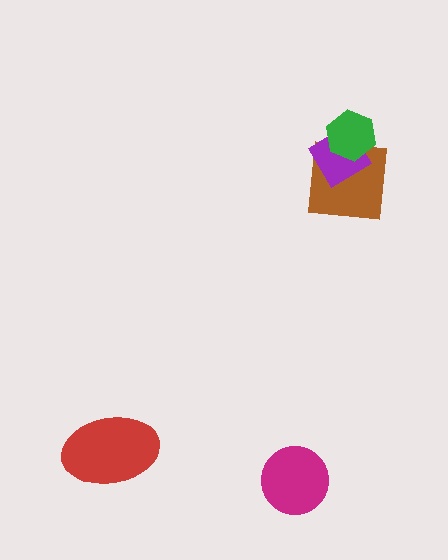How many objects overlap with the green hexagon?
2 objects overlap with the green hexagon.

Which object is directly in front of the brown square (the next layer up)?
The purple diamond is directly in front of the brown square.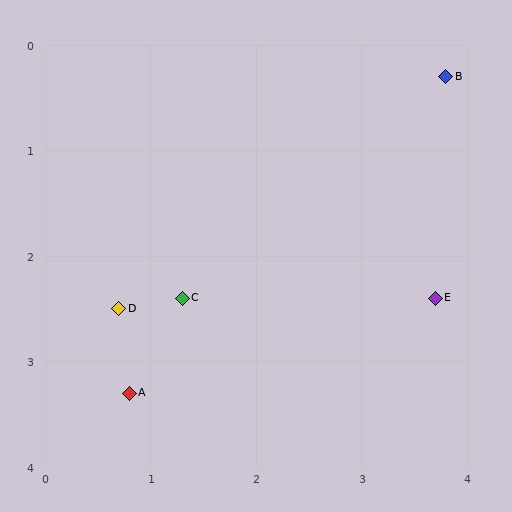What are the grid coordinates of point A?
Point A is at approximately (0.8, 3.3).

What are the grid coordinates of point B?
Point B is at approximately (3.8, 0.3).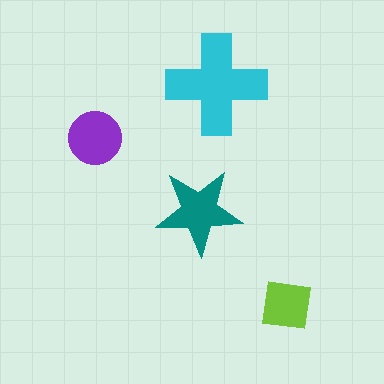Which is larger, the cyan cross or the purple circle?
The cyan cross.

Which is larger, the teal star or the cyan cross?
The cyan cross.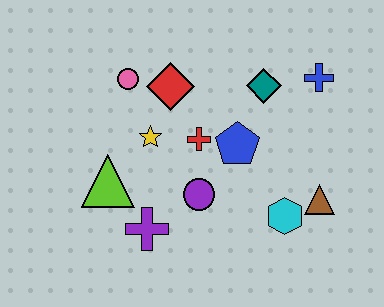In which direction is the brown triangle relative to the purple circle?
The brown triangle is to the right of the purple circle.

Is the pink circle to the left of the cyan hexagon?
Yes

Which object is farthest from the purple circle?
The blue cross is farthest from the purple circle.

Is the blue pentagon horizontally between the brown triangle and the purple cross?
Yes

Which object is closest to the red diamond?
The pink circle is closest to the red diamond.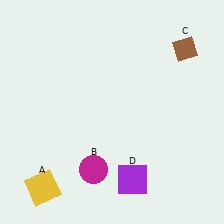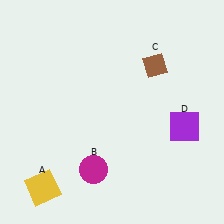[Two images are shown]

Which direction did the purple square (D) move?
The purple square (D) moved up.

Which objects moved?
The objects that moved are: the brown diamond (C), the purple square (D).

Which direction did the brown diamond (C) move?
The brown diamond (C) moved left.